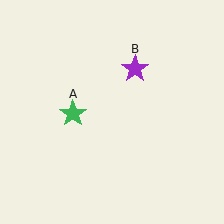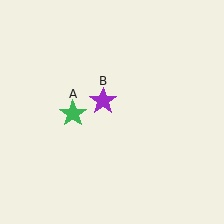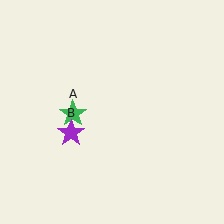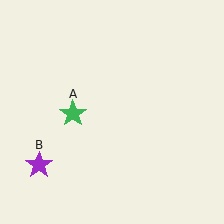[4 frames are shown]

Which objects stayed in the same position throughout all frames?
Green star (object A) remained stationary.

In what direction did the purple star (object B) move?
The purple star (object B) moved down and to the left.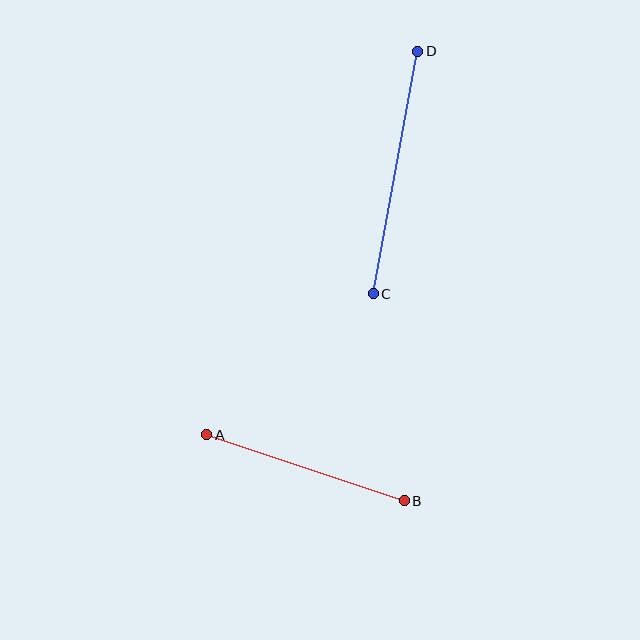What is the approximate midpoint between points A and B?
The midpoint is at approximately (306, 468) pixels.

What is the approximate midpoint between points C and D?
The midpoint is at approximately (395, 172) pixels.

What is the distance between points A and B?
The distance is approximately 208 pixels.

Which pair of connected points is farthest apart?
Points C and D are farthest apart.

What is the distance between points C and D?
The distance is approximately 246 pixels.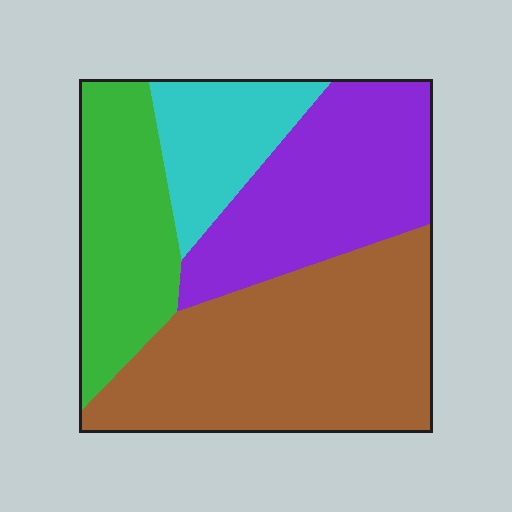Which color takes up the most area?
Brown, at roughly 40%.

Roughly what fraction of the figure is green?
Green takes up about one fifth (1/5) of the figure.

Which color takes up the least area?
Cyan, at roughly 15%.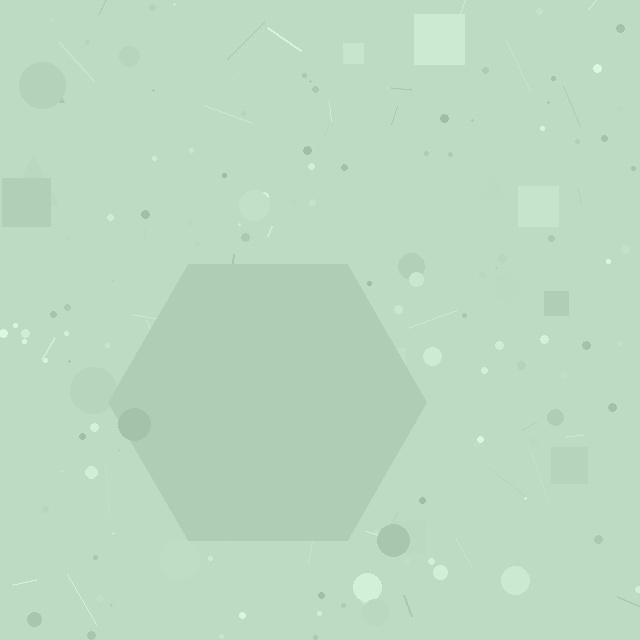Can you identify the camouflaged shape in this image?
The camouflaged shape is a hexagon.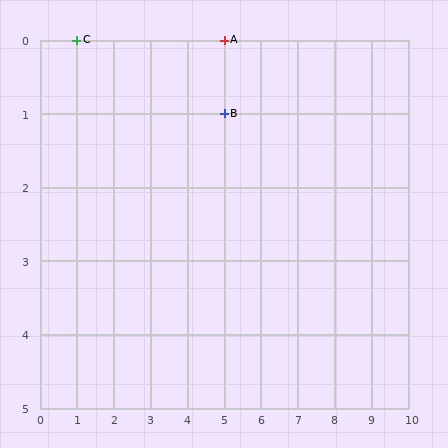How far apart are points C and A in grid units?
Points C and A are 4 columns apart.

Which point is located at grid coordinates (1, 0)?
Point C is at (1, 0).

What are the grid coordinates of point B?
Point B is at grid coordinates (5, 1).